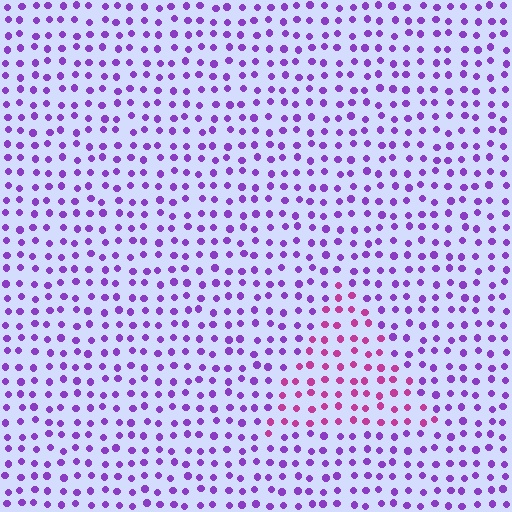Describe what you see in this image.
The image is filled with small purple elements in a uniform arrangement. A triangle-shaped region is visible where the elements are tinted to a slightly different hue, forming a subtle color boundary.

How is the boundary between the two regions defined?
The boundary is defined purely by a slight shift in hue (about 42 degrees). Spacing, size, and orientation are identical on both sides.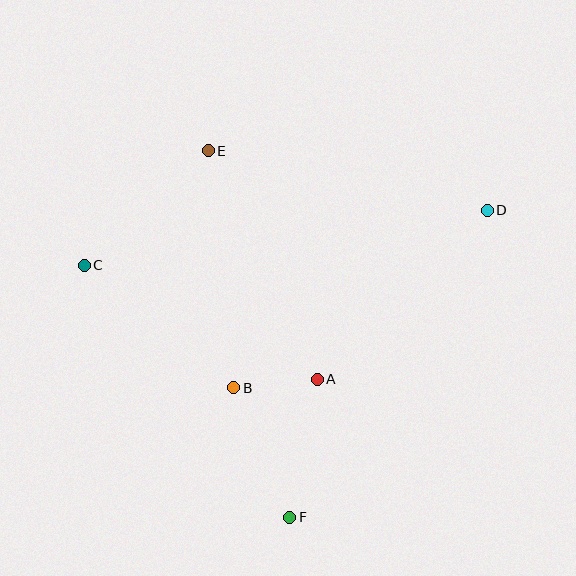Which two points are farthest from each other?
Points C and D are farthest from each other.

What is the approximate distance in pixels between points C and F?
The distance between C and F is approximately 325 pixels.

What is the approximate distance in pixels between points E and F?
The distance between E and F is approximately 376 pixels.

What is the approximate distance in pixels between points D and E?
The distance between D and E is approximately 286 pixels.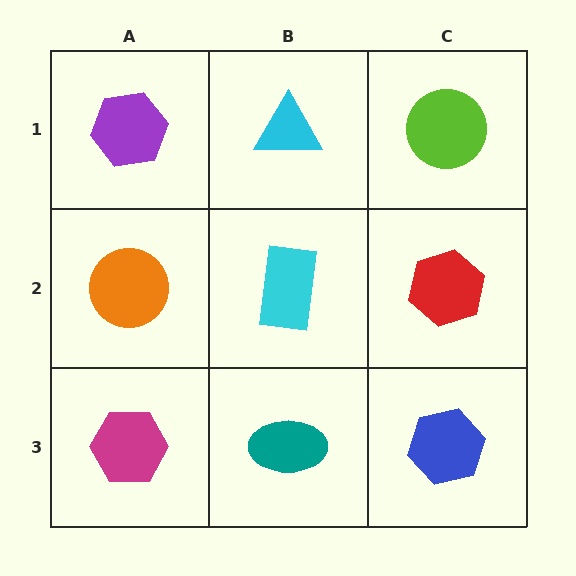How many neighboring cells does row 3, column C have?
2.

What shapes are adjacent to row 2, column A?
A purple hexagon (row 1, column A), a magenta hexagon (row 3, column A), a cyan rectangle (row 2, column B).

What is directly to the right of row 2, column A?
A cyan rectangle.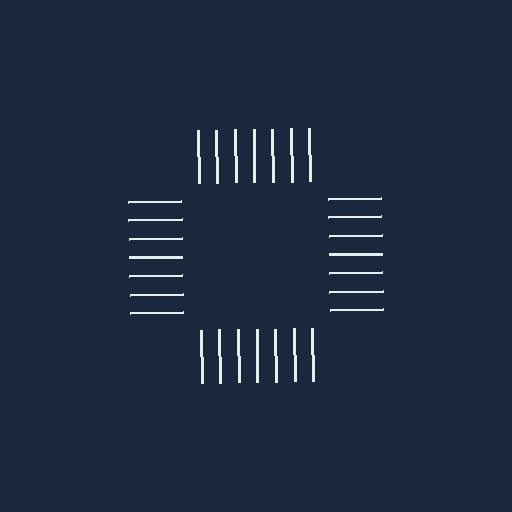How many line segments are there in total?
28 — 7 along each of the 4 edges.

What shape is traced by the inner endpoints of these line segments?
An illusory square — the line segments terminate on its edges but no continuous stroke is drawn.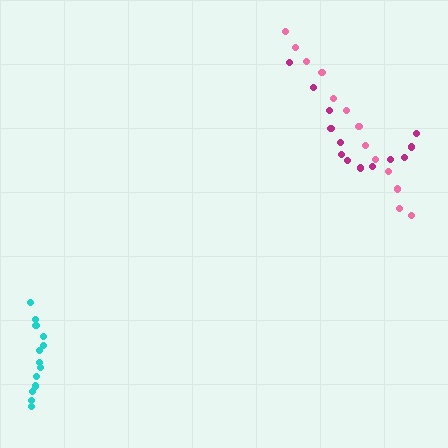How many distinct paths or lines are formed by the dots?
There are 3 distinct paths.